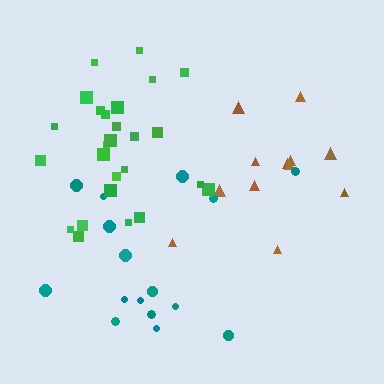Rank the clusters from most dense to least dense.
green, brown, teal.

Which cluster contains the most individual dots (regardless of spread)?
Green (26).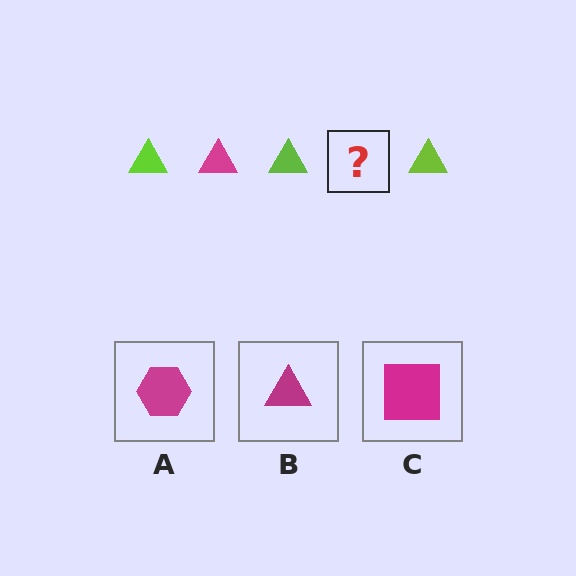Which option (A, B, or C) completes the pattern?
B.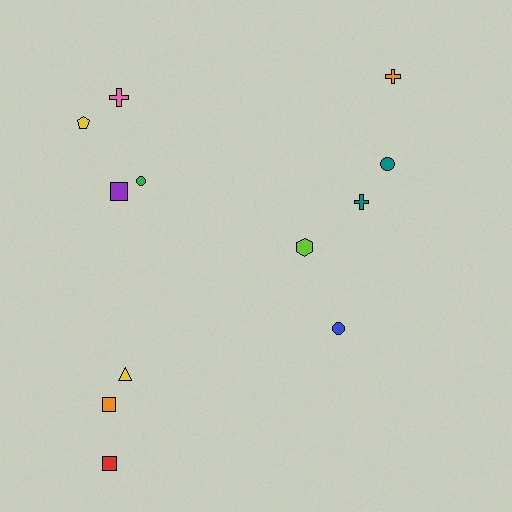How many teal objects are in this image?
There are 2 teal objects.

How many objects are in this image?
There are 12 objects.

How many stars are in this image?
There are no stars.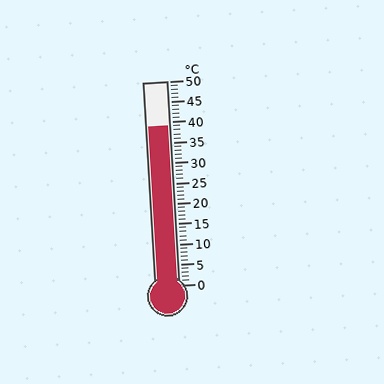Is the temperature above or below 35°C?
The temperature is above 35°C.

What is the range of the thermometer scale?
The thermometer scale ranges from 0°C to 50°C.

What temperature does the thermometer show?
The thermometer shows approximately 39°C.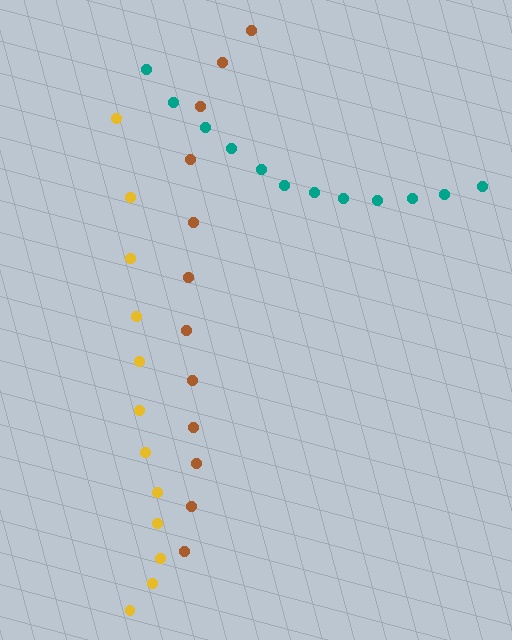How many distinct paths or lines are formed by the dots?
There are 3 distinct paths.